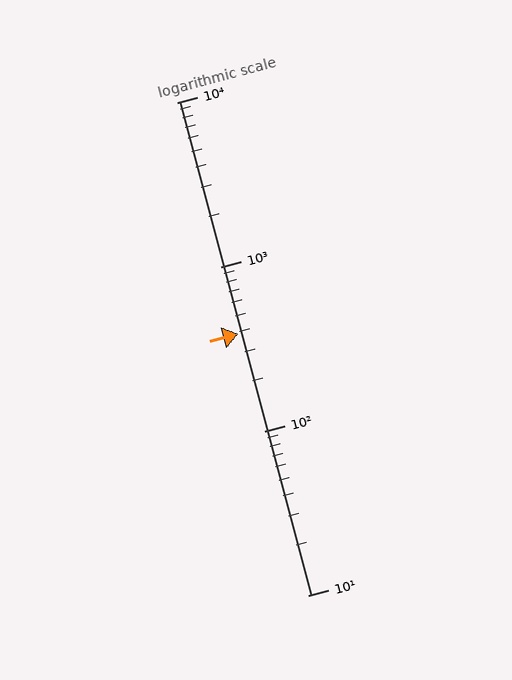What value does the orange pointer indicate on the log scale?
The pointer indicates approximately 390.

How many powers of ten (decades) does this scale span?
The scale spans 3 decades, from 10 to 10000.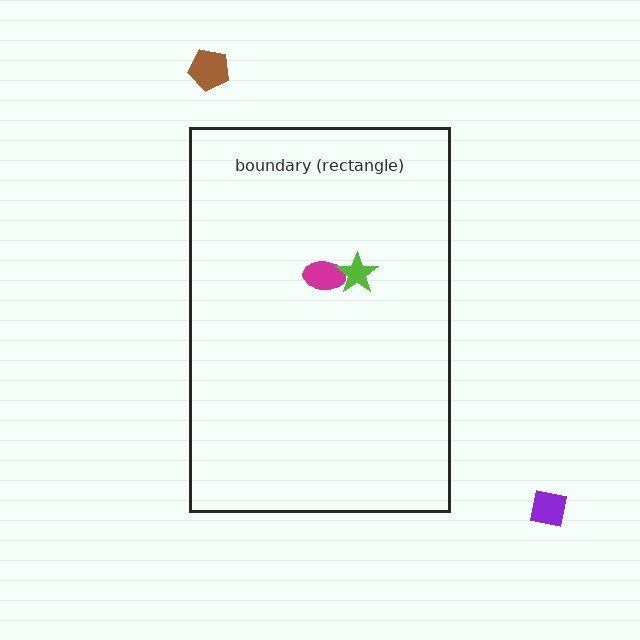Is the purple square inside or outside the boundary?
Outside.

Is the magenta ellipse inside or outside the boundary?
Inside.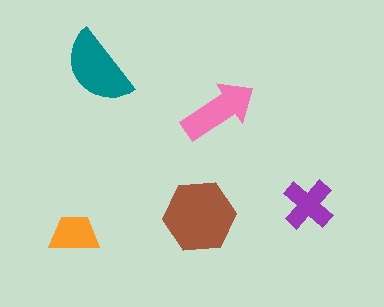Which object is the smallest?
The orange trapezoid.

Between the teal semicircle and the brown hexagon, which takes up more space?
The brown hexagon.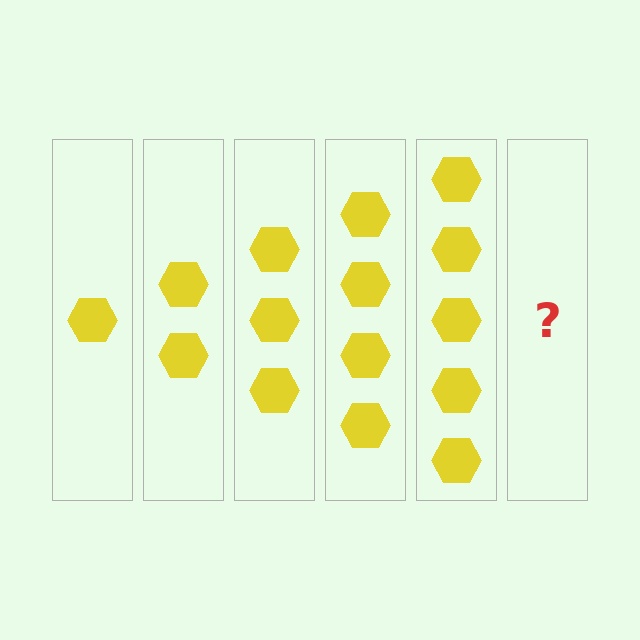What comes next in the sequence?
The next element should be 6 hexagons.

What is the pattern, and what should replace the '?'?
The pattern is that each step adds one more hexagon. The '?' should be 6 hexagons.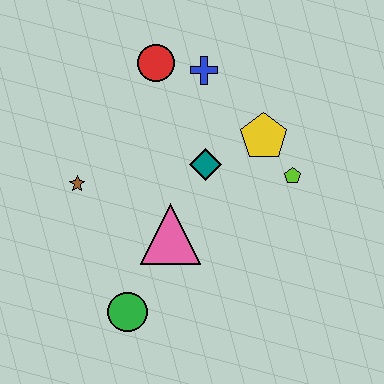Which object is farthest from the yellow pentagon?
The green circle is farthest from the yellow pentagon.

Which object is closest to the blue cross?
The red circle is closest to the blue cross.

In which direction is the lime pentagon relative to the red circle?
The lime pentagon is to the right of the red circle.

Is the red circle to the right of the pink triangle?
No